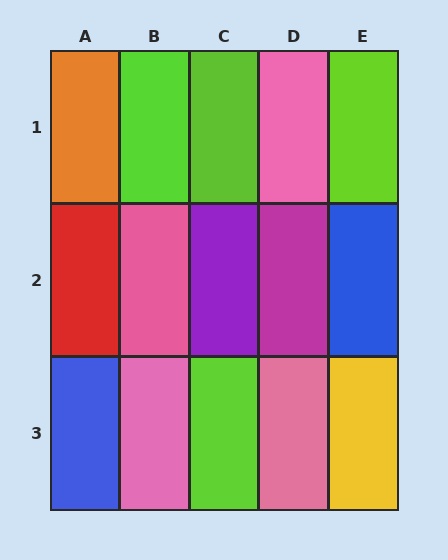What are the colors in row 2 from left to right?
Red, pink, purple, magenta, blue.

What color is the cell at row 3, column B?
Pink.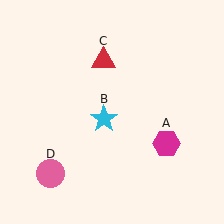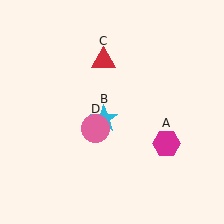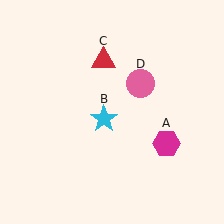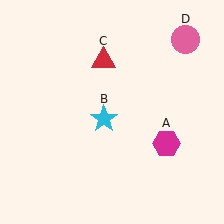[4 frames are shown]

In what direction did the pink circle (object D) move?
The pink circle (object D) moved up and to the right.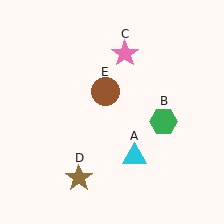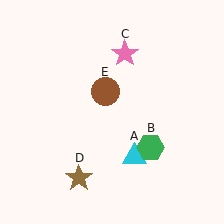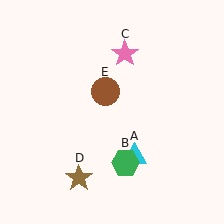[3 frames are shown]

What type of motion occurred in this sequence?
The green hexagon (object B) rotated clockwise around the center of the scene.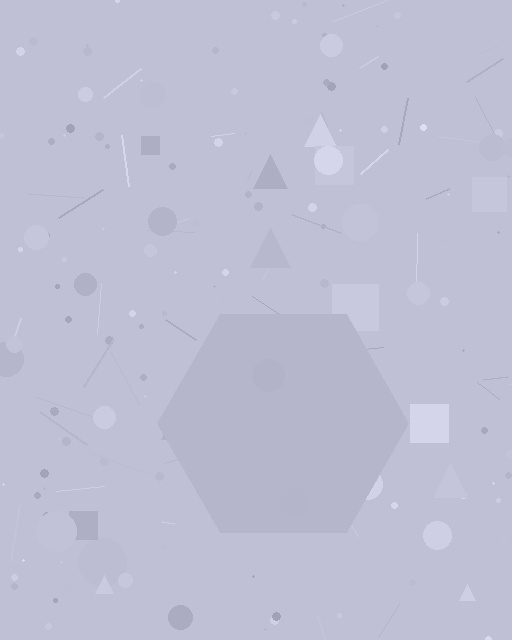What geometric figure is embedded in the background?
A hexagon is embedded in the background.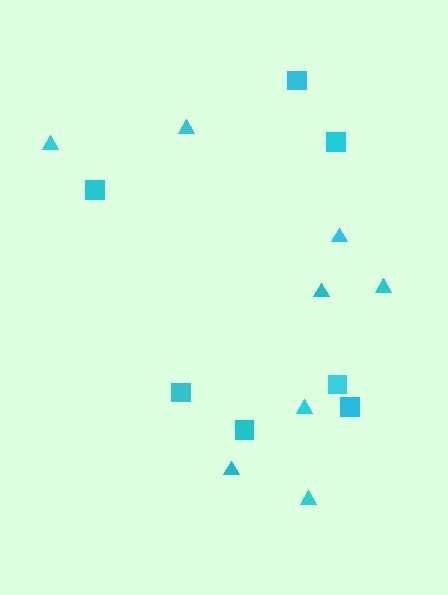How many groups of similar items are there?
There are 2 groups: one group of squares (7) and one group of triangles (8).